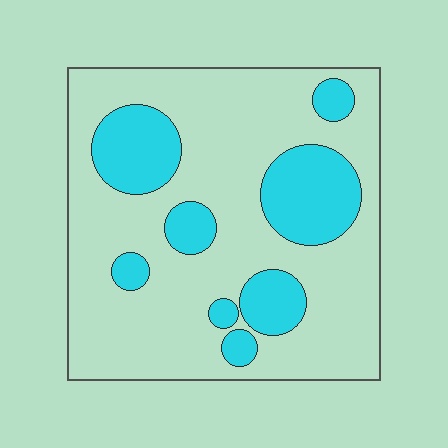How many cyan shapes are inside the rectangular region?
8.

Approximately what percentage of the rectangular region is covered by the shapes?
Approximately 25%.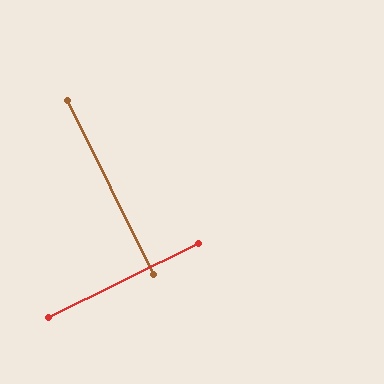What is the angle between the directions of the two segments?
Approximately 90 degrees.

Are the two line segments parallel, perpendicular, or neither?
Perpendicular — they meet at approximately 90°.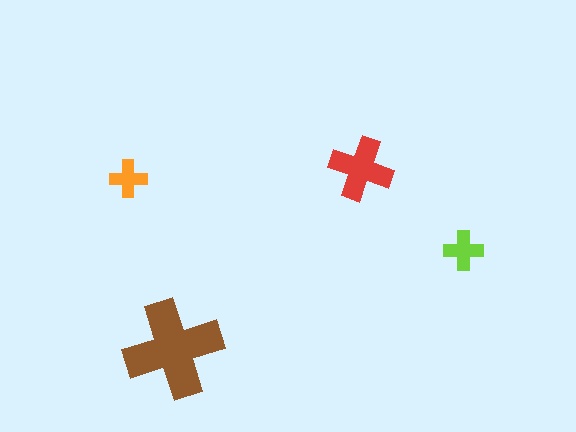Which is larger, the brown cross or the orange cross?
The brown one.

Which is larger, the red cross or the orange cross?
The red one.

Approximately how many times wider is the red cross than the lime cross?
About 1.5 times wider.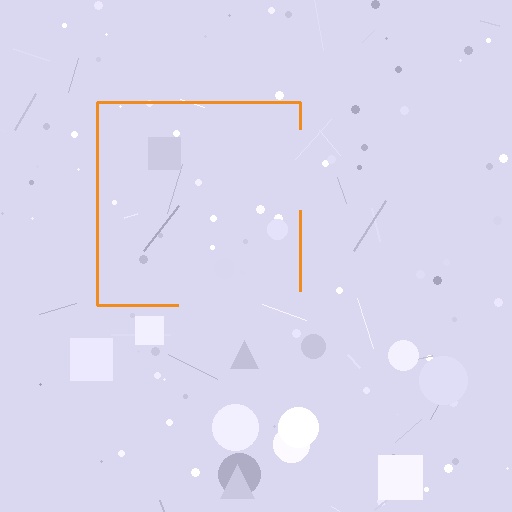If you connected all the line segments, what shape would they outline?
They would outline a square.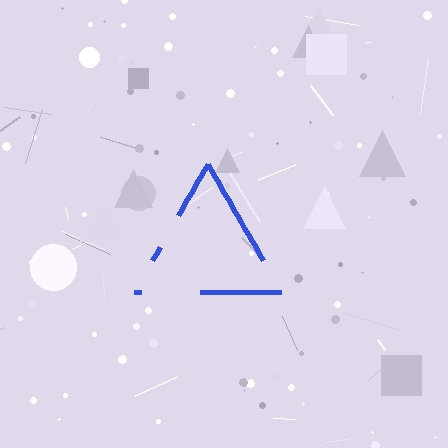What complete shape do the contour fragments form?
The contour fragments form a triangle.